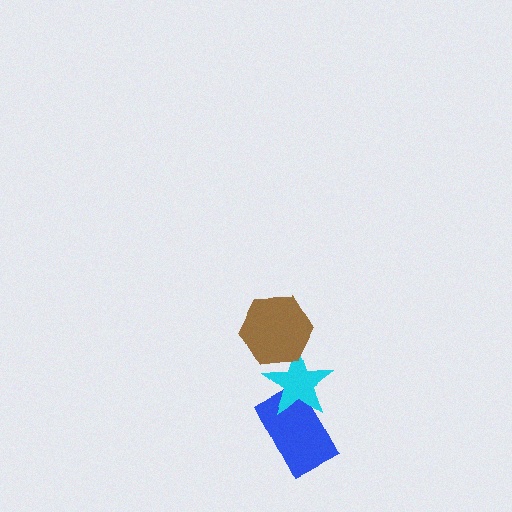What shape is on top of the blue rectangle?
The cyan star is on top of the blue rectangle.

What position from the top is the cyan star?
The cyan star is 2nd from the top.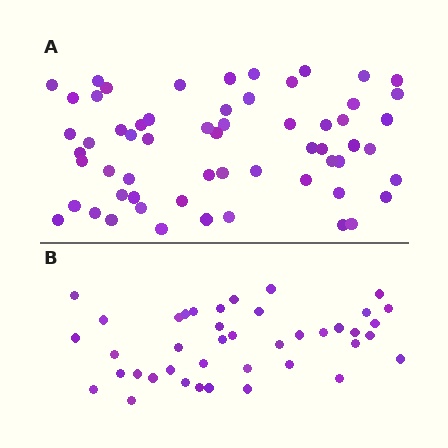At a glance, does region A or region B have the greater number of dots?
Region A (the top region) has more dots.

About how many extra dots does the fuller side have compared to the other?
Region A has approximately 20 more dots than region B.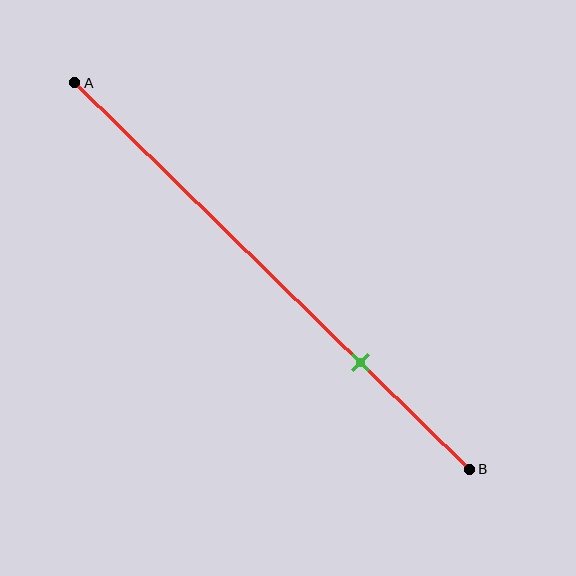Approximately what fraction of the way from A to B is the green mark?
The green mark is approximately 70% of the way from A to B.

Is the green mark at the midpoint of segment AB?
No, the mark is at about 70% from A, not at the 50% midpoint.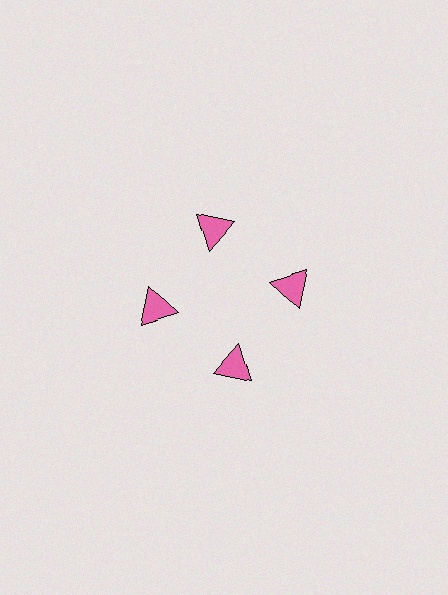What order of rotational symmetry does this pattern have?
This pattern has 4-fold rotational symmetry.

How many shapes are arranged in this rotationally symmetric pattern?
There are 4 shapes, arranged in 4 groups of 1.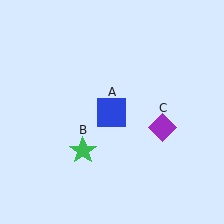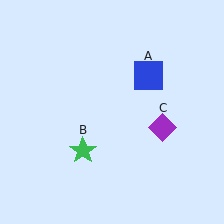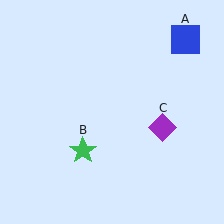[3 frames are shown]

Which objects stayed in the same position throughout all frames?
Green star (object B) and purple diamond (object C) remained stationary.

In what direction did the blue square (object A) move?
The blue square (object A) moved up and to the right.